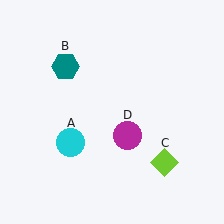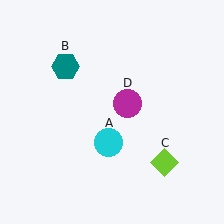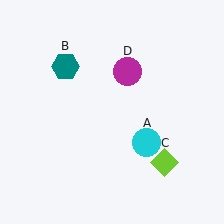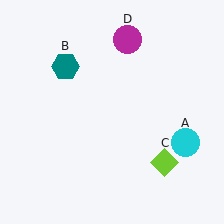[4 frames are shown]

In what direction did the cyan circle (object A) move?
The cyan circle (object A) moved right.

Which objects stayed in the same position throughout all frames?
Teal hexagon (object B) and lime diamond (object C) remained stationary.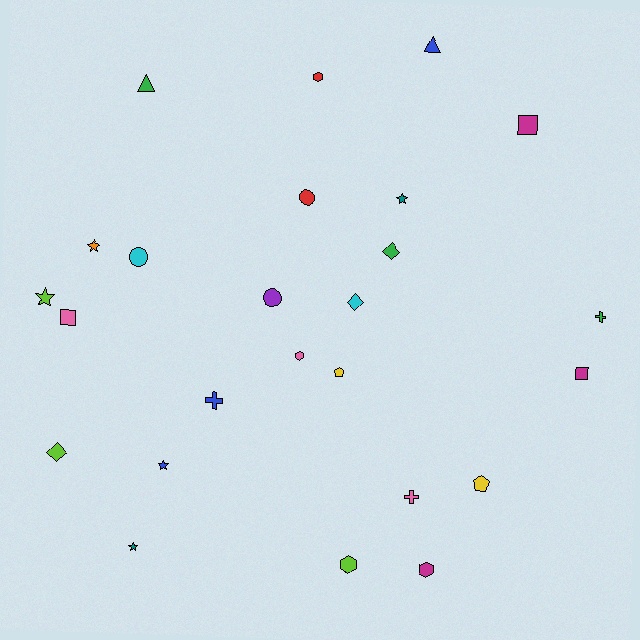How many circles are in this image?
There are 3 circles.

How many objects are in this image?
There are 25 objects.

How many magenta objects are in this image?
There are 3 magenta objects.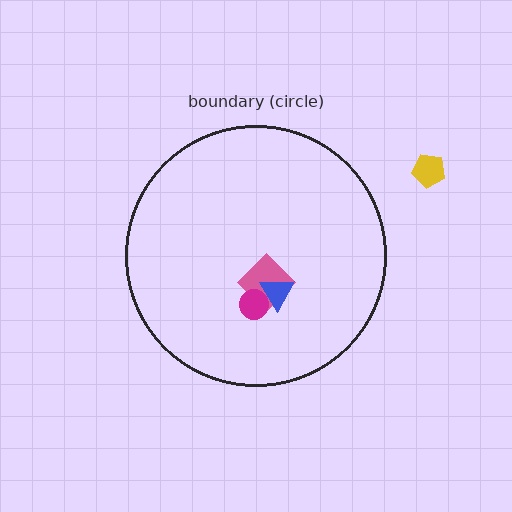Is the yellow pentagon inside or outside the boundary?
Outside.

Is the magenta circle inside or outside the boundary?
Inside.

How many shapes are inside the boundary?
3 inside, 1 outside.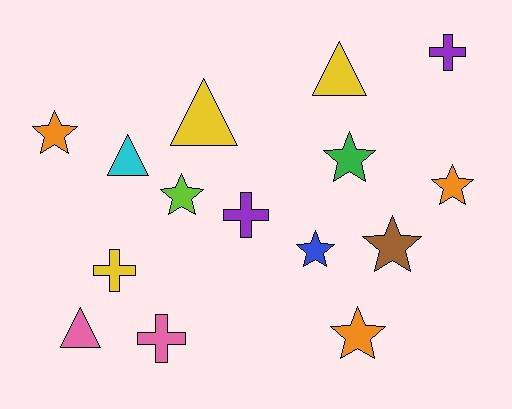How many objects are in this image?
There are 15 objects.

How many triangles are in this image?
There are 4 triangles.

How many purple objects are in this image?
There are 2 purple objects.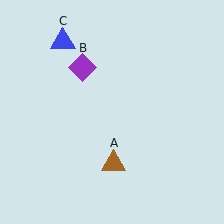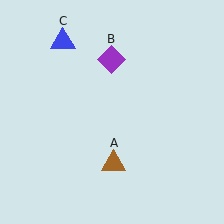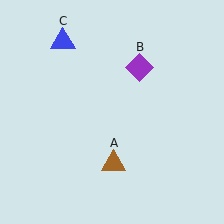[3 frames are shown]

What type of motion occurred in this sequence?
The purple diamond (object B) rotated clockwise around the center of the scene.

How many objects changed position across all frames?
1 object changed position: purple diamond (object B).